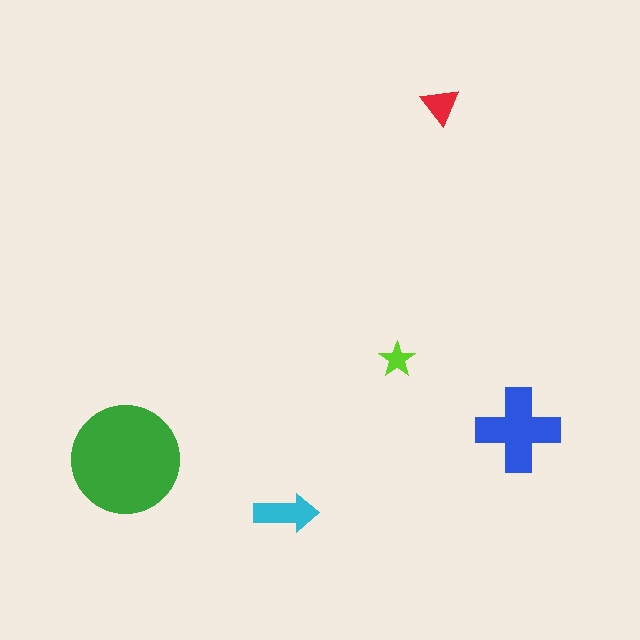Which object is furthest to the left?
The green circle is leftmost.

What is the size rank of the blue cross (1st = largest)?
2nd.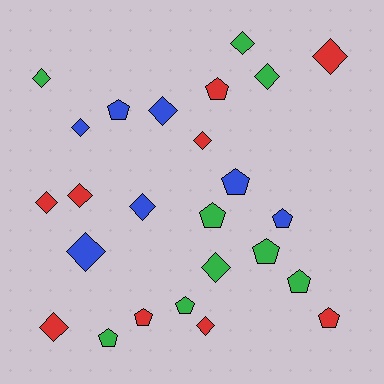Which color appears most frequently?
Red, with 9 objects.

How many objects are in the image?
There are 25 objects.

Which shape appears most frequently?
Diamond, with 14 objects.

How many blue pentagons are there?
There are 3 blue pentagons.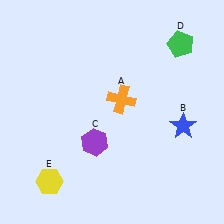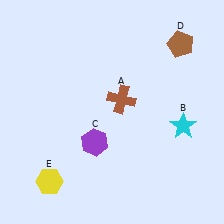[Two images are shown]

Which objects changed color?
A changed from orange to brown. B changed from blue to cyan. D changed from green to brown.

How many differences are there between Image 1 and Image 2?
There are 3 differences between the two images.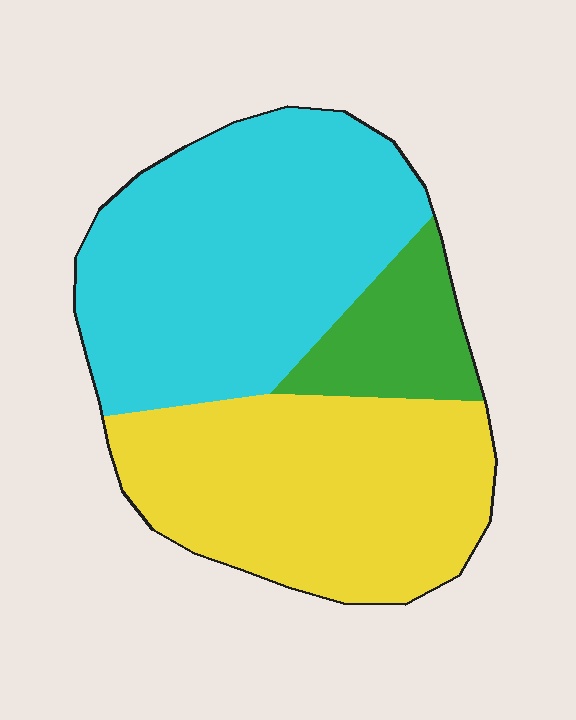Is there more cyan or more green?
Cyan.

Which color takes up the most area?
Cyan, at roughly 45%.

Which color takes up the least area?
Green, at roughly 10%.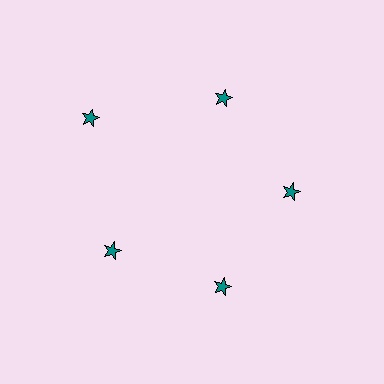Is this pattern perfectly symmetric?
No. The 5 teal stars are arranged in a ring, but one element near the 10 o'clock position is pushed outward from the center, breaking the 5-fold rotational symmetry.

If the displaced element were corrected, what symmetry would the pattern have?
It would have 5-fold rotational symmetry — the pattern would map onto itself every 72 degrees.